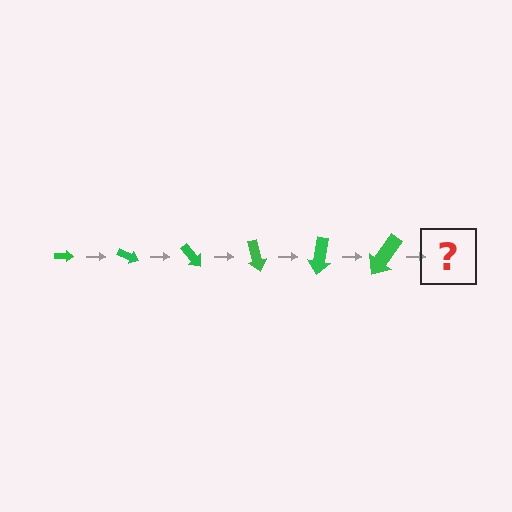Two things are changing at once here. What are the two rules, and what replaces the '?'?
The two rules are that the arrow grows larger each step and it rotates 25 degrees each step. The '?' should be an arrow, larger than the previous one and rotated 150 degrees from the start.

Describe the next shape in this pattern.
It should be an arrow, larger than the previous one and rotated 150 degrees from the start.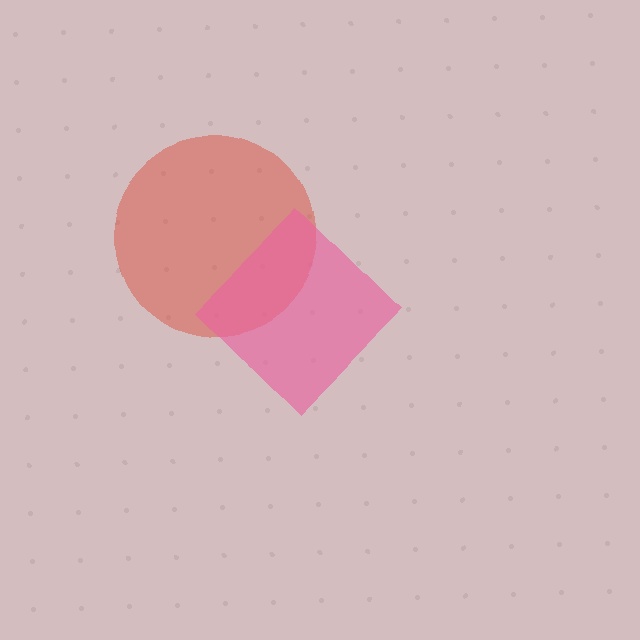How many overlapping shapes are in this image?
There are 2 overlapping shapes in the image.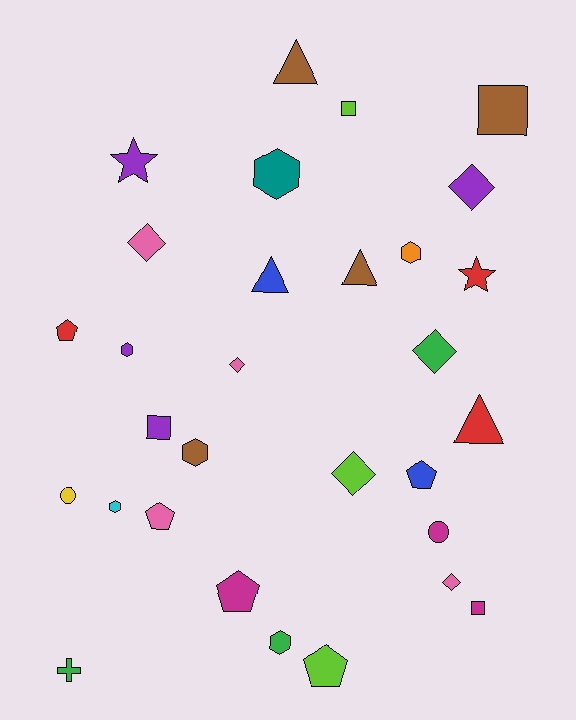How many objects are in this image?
There are 30 objects.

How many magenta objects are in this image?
There are 3 magenta objects.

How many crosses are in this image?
There is 1 cross.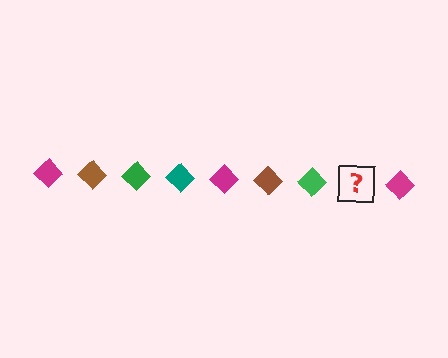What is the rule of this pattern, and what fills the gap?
The rule is that the pattern cycles through magenta, brown, green, teal diamonds. The gap should be filled with a teal diamond.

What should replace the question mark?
The question mark should be replaced with a teal diamond.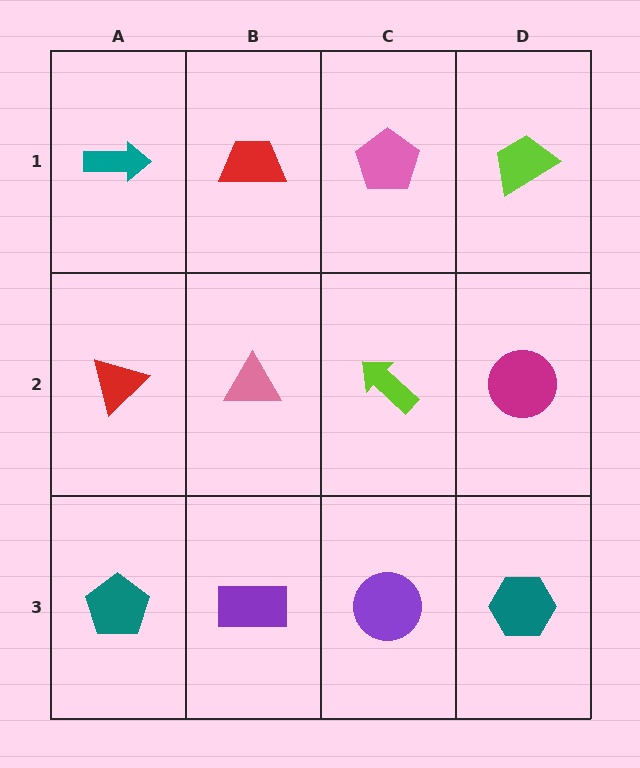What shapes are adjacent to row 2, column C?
A pink pentagon (row 1, column C), a purple circle (row 3, column C), a pink triangle (row 2, column B), a magenta circle (row 2, column D).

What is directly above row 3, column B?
A pink triangle.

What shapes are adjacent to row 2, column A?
A teal arrow (row 1, column A), a teal pentagon (row 3, column A), a pink triangle (row 2, column B).